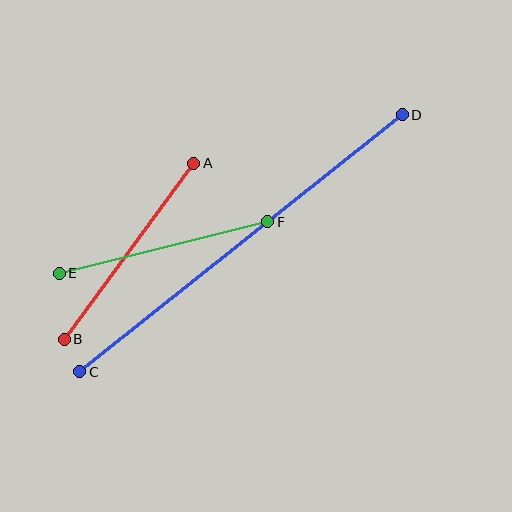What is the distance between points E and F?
The distance is approximately 215 pixels.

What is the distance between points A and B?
The distance is approximately 218 pixels.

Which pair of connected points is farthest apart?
Points C and D are farthest apart.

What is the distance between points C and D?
The distance is approximately 413 pixels.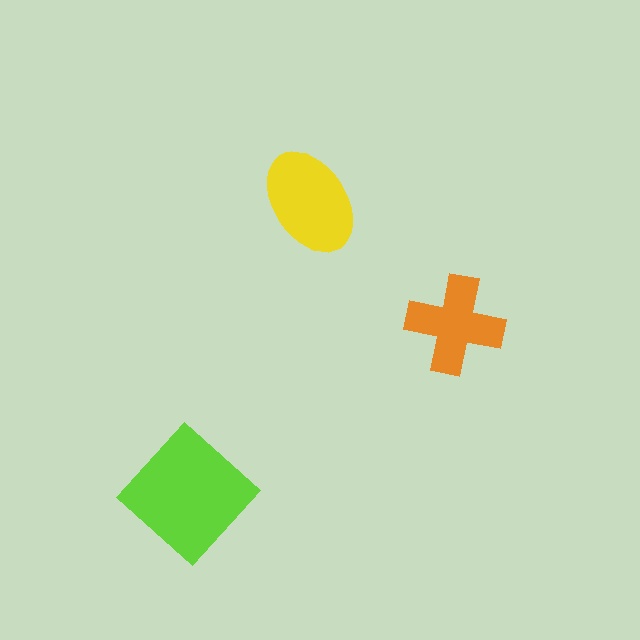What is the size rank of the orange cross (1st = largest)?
3rd.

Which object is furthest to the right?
The orange cross is rightmost.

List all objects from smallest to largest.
The orange cross, the yellow ellipse, the lime diamond.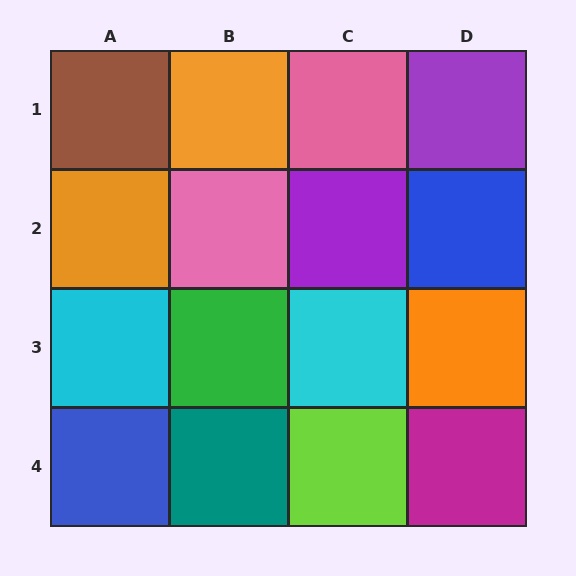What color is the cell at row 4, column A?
Blue.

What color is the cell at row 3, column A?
Cyan.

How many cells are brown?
1 cell is brown.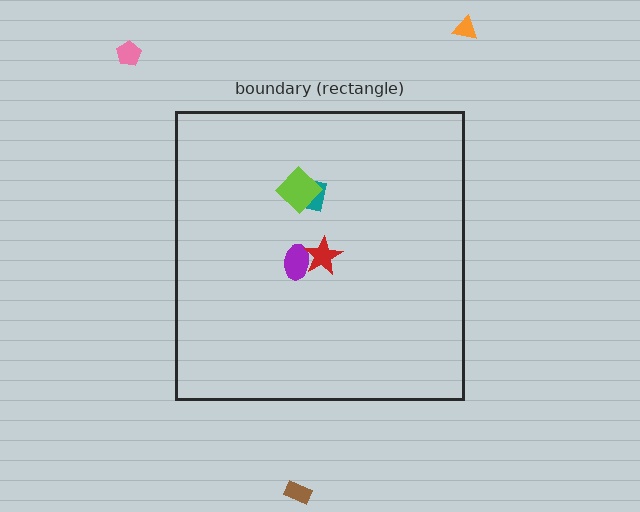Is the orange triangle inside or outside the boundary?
Outside.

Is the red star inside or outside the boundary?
Inside.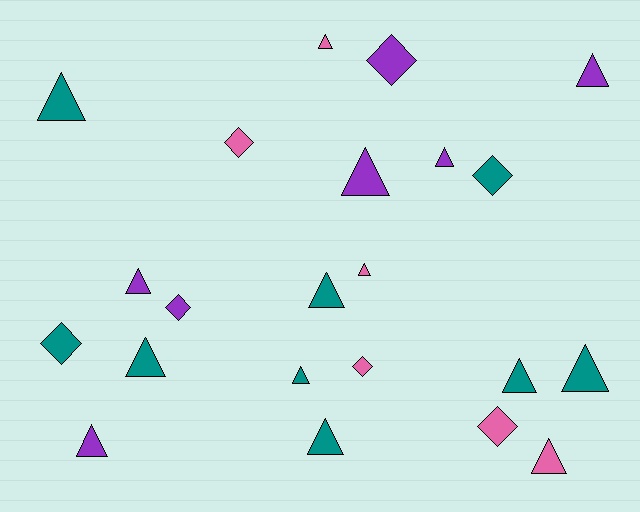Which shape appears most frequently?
Triangle, with 15 objects.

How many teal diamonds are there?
There are 2 teal diamonds.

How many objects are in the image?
There are 22 objects.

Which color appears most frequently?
Teal, with 9 objects.